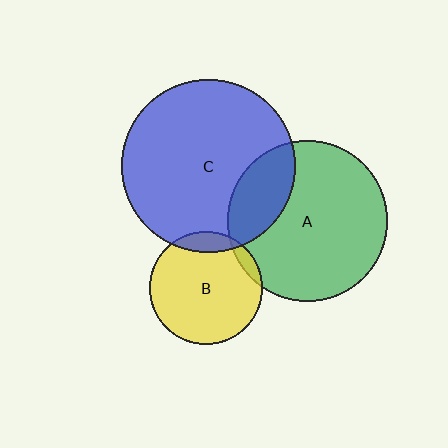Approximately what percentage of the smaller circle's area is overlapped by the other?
Approximately 10%.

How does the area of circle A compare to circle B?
Approximately 2.0 times.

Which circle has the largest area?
Circle C (blue).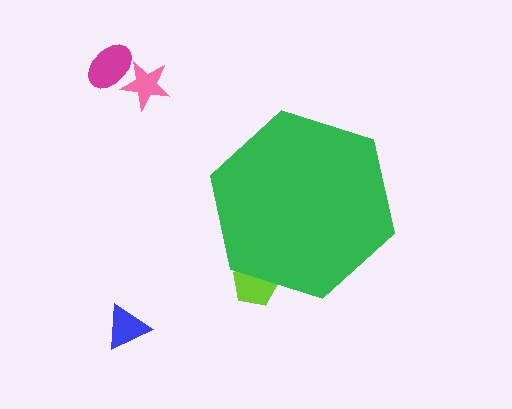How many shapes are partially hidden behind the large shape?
1 shape is partially hidden.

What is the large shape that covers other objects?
A green hexagon.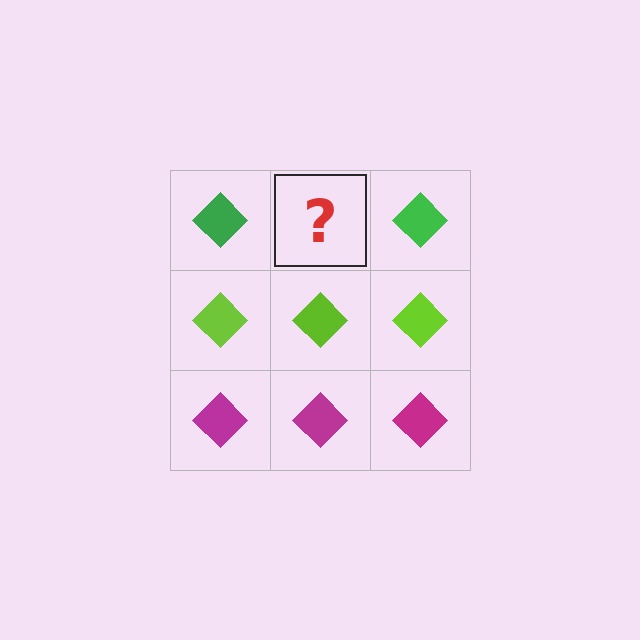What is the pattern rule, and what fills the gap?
The rule is that each row has a consistent color. The gap should be filled with a green diamond.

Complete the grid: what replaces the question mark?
The question mark should be replaced with a green diamond.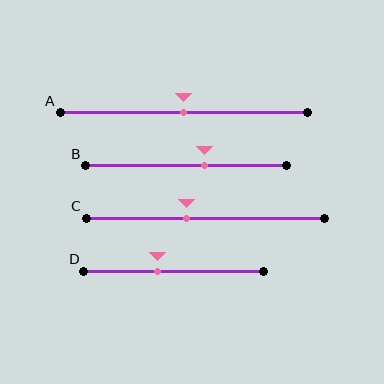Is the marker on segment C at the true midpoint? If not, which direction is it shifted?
No, the marker on segment C is shifted to the left by about 8% of the segment length.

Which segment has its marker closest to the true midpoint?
Segment A has its marker closest to the true midpoint.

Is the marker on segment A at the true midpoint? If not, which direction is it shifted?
Yes, the marker on segment A is at the true midpoint.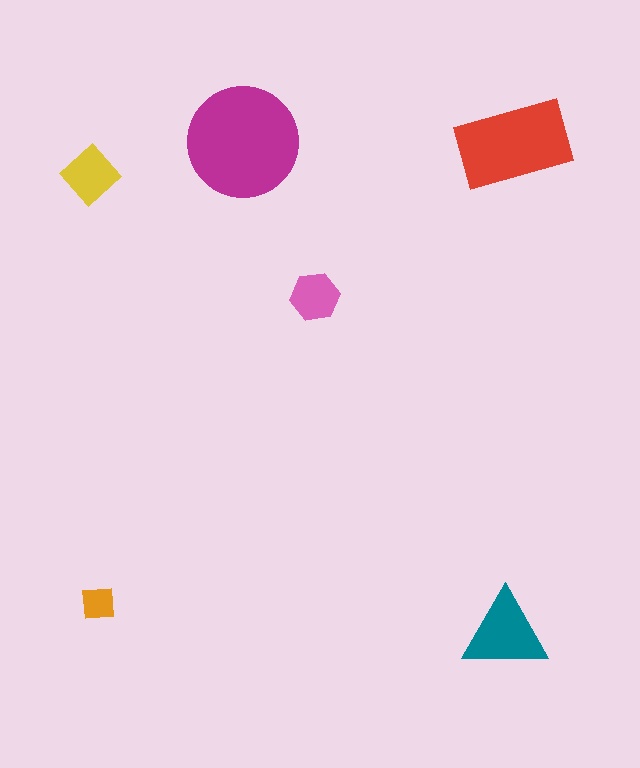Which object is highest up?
The magenta circle is topmost.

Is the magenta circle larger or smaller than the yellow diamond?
Larger.